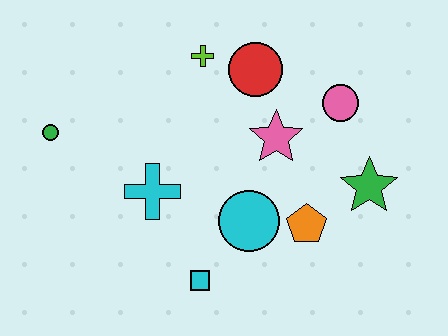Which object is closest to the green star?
The orange pentagon is closest to the green star.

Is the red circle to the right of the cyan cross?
Yes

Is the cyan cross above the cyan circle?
Yes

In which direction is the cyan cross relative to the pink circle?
The cyan cross is to the left of the pink circle.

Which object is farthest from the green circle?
The green star is farthest from the green circle.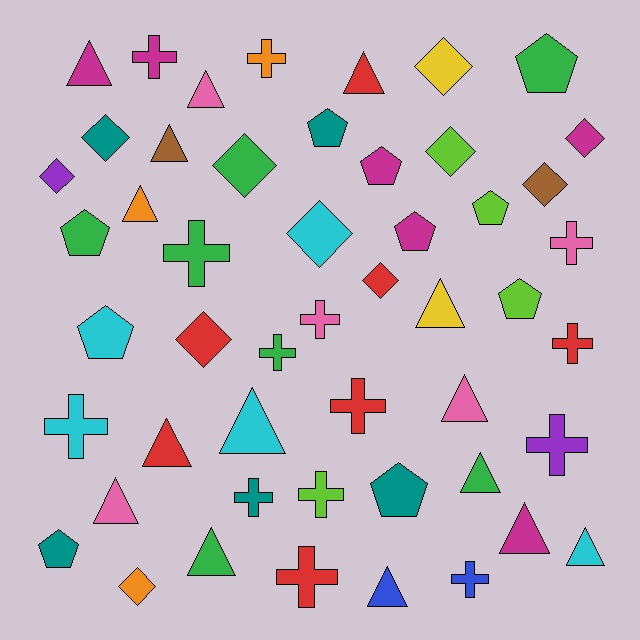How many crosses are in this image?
There are 14 crosses.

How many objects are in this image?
There are 50 objects.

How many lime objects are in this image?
There are 4 lime objects.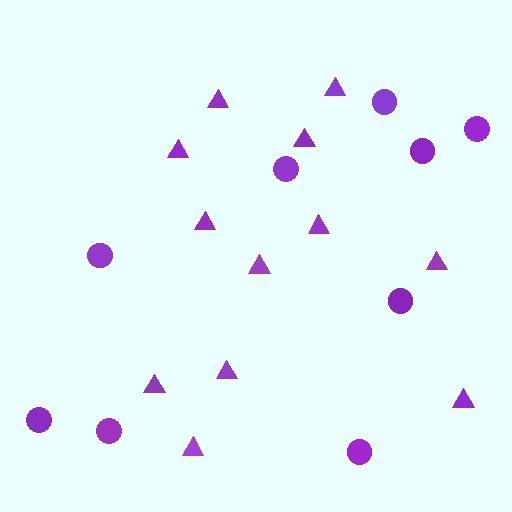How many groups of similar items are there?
There are 2 groups: one group of triangles (12) and one group of circles (9).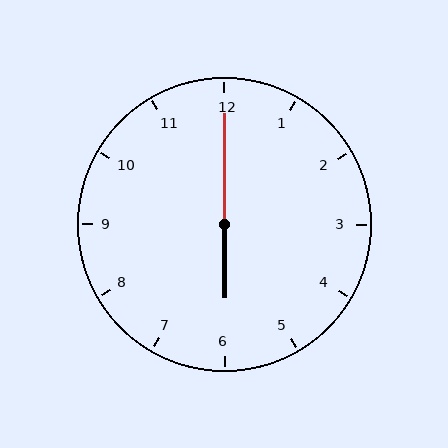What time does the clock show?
6:00.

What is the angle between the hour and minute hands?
Approximately 180 degrees.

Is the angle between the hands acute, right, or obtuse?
It is obtuse.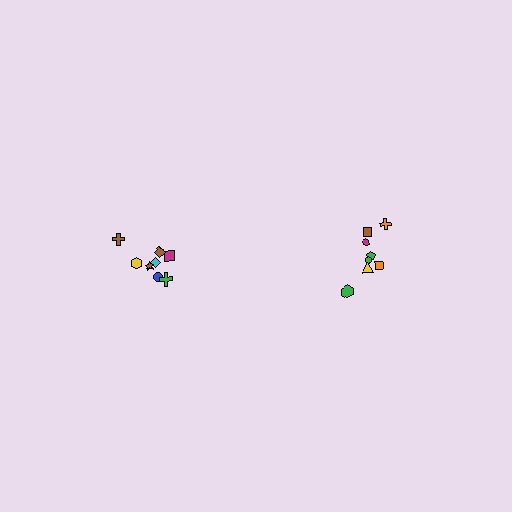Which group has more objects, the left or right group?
The left group.